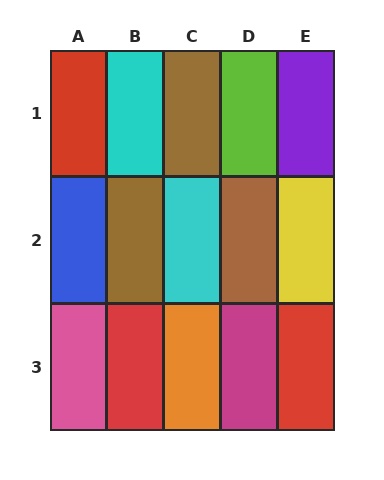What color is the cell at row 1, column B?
Cyan.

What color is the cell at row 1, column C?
Brown.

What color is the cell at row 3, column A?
Pink.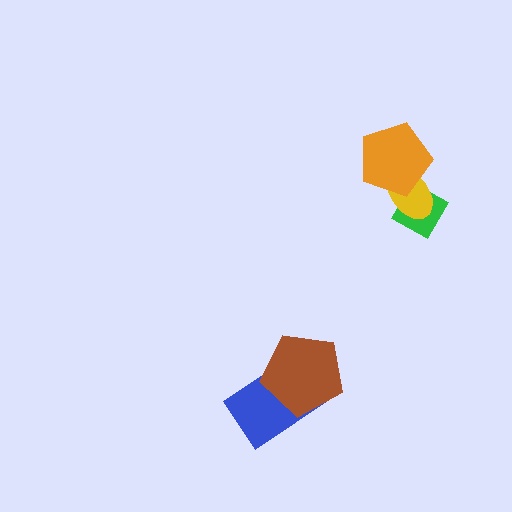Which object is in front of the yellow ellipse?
The orange pentagon is in front of the yellow ellipse.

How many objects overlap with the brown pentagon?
1 object overlaps with the brown pentagon.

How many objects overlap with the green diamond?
2 objects overlap with the green diamond.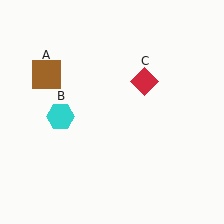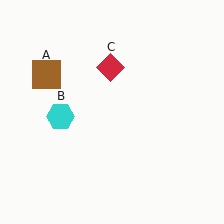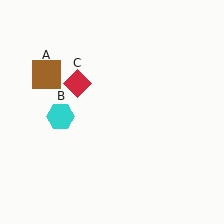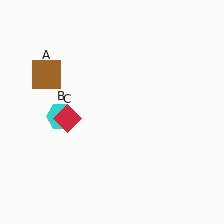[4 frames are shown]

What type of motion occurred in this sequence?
The red diamond (object C) rotated counterclockwise around the center of the scene.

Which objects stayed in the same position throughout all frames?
Brown square (object A) and cyan hexagon (object B) remained stationary.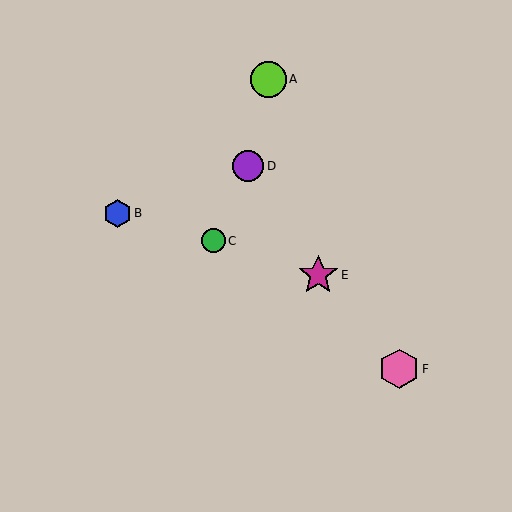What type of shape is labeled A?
Shape A is a lime circle.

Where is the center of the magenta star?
The center of the magenta star is at (318, 275).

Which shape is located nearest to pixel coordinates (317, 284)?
The magenta star (labeled E) at (318, 275) is nearest to that location.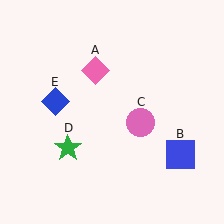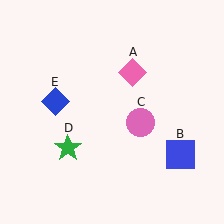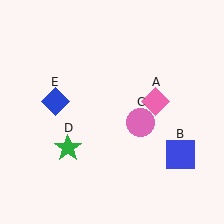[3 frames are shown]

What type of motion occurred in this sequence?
The pink diamond (object A) rotated clockwise around the center of the scene.